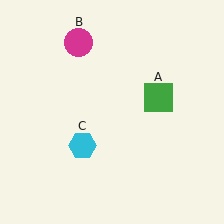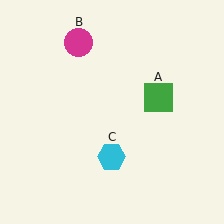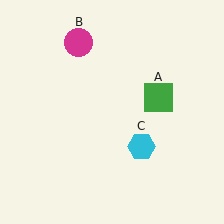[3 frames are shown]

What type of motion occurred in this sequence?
The cyan hexagon (object C) rotated counterclockwise around the center of the scene.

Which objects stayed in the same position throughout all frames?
Green square (object A) and magenta circle (object B) remained stationary.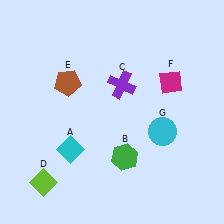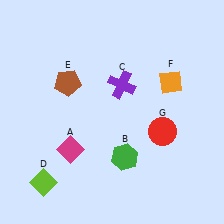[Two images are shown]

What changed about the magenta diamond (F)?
In Image 1, F is magenta. In Image 2, it changed to orange.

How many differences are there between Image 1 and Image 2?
There are 3 differences between the two images.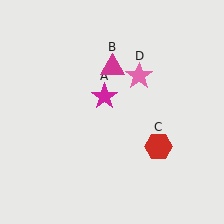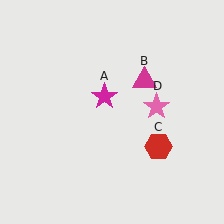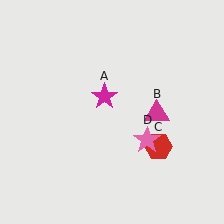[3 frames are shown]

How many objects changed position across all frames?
2 objects changed position: magenta triangle (object B), pink star (object D).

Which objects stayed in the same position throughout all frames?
Magenta star (object A) and red hexagon (object C) remained stationary.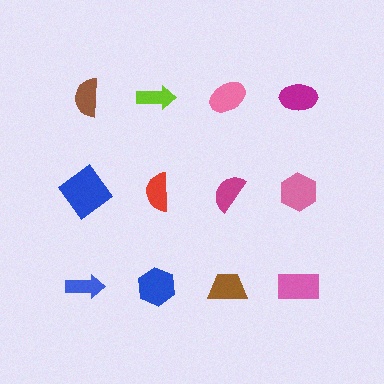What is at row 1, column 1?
A brown semicircle.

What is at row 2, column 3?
A magenta semicircle.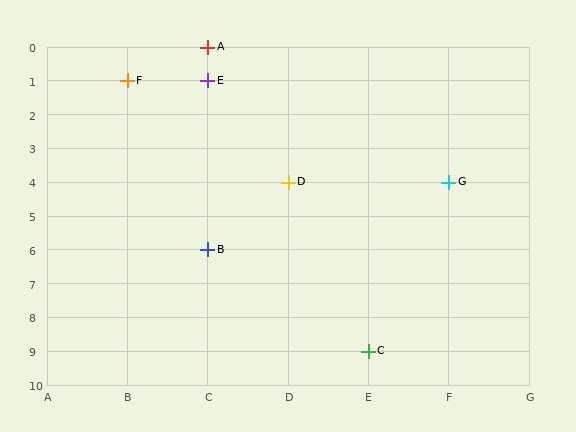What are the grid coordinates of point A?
Point A is at grid coordinates (C, 0).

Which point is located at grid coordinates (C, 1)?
Point E is at (C, 1).